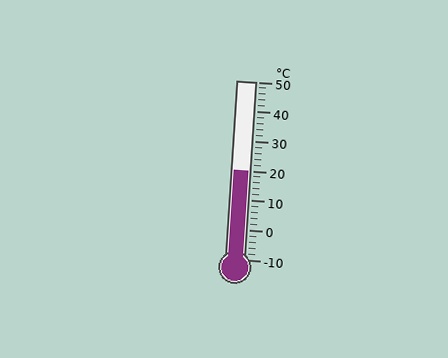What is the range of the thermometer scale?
The thermometer scale ranges from -10°C to 50°C.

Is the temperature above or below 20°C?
The temperature is at 20°C.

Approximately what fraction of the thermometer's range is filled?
The thermometer is filled to approximately 50% of its range.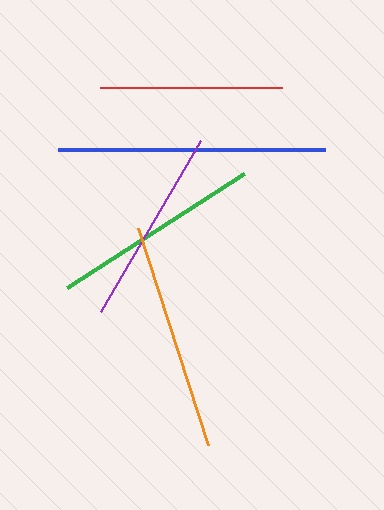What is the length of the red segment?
The red segment is approximately 182 pixels long.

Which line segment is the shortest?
The red line is the shortest at approximately 182 pixels.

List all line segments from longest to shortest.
From longest to shortest: blue, orange, green, purple, red.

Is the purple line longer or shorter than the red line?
The purple line is longer than the red line.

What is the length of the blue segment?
The blue segment is approximately 267 pixels long.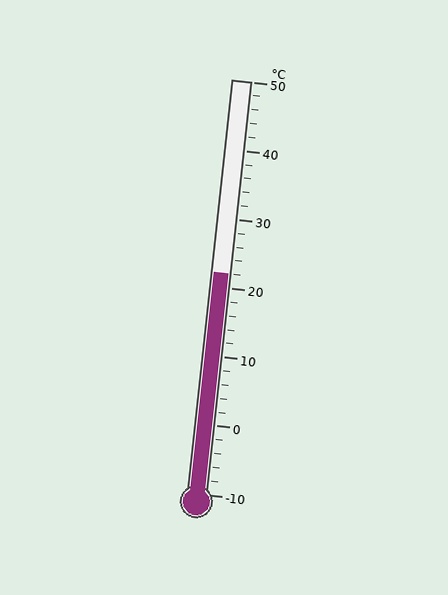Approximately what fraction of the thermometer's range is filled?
The thermometer is filled to approximately 55% of its range.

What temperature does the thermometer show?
The thermometer shows approximately 22°C.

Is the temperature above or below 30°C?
The temperature is below 30°C.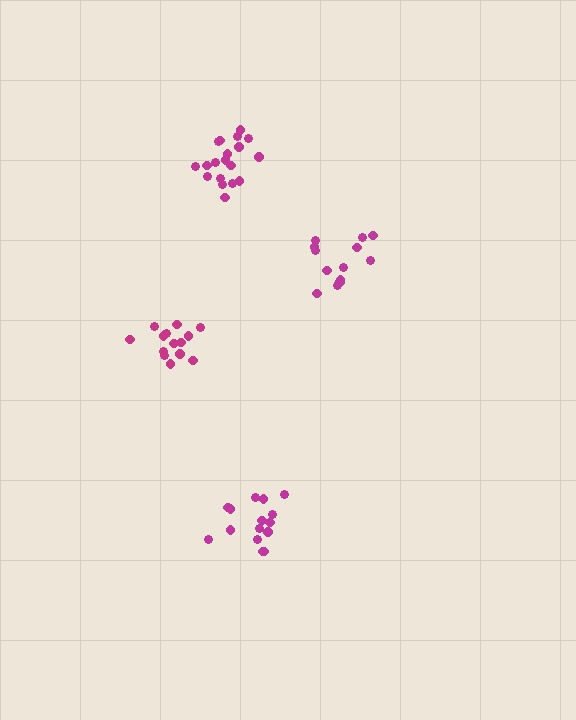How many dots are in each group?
Group 1: 14 dots, Group 2: 19 dots, Group 3: 15 dots, Group 4: 13 dots (61 total).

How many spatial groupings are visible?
There are 4 spatial groupings.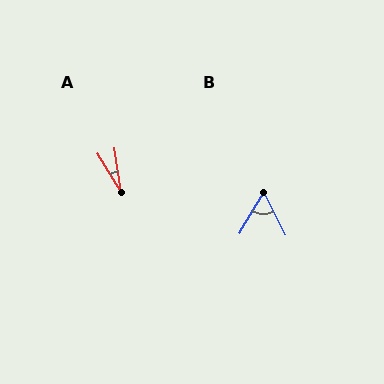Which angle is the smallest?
A, at approximately 23 degrees.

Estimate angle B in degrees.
Approximately 58 degrees.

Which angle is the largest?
B, at approximately 58 degrees.